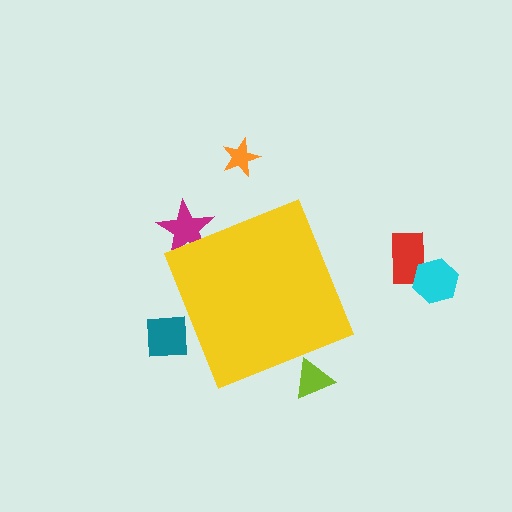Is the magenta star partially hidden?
Yes, the magenta star is partially hidden behind the yellow diamond.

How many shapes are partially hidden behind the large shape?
3 shapes are partially hidden.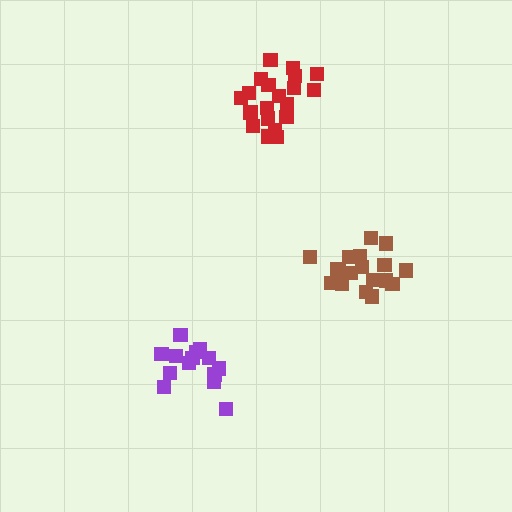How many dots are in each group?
Group 1: 18 dots, Group 2: 14 dots, Group 3: 20 dots (52 total).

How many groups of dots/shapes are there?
There are 3 groups.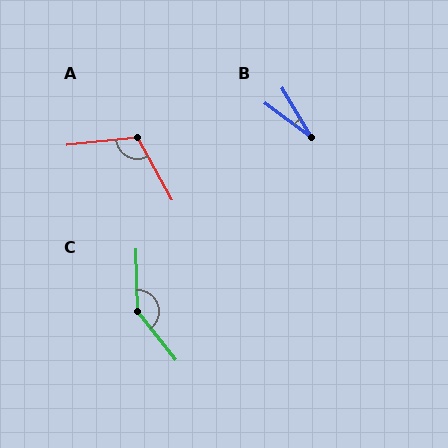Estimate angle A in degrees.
Approximately 113 degrees.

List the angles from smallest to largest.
B (22°), A (113°), C (142°).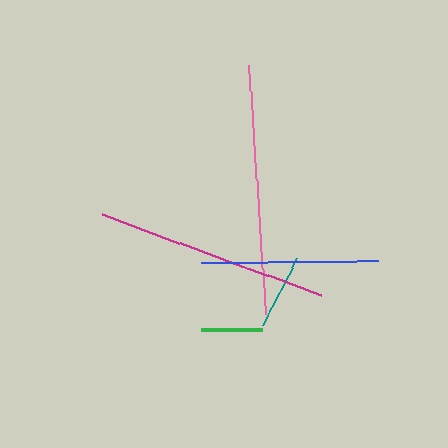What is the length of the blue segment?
The blue segment is approximately 177 pixels long.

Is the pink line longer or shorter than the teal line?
The pink line is longer than the teal line.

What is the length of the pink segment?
The pink segment is approximately 250 pixels long.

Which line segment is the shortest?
The green line is the shortest at approximately 61 pixels.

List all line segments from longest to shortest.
From longest to shortest: pink, magenta, blue, teal, green.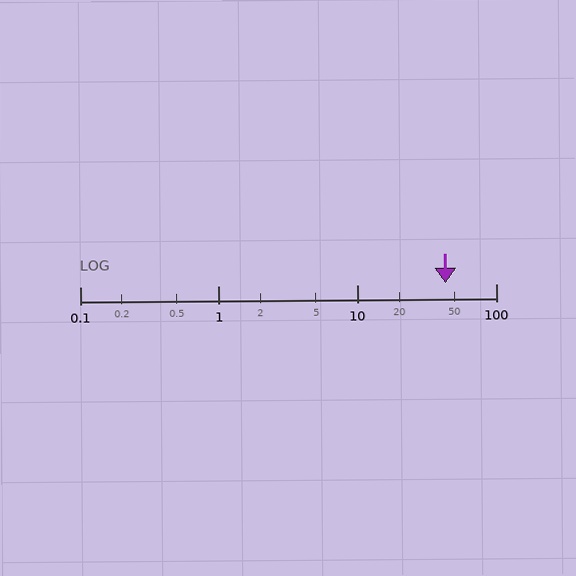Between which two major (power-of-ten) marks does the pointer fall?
The pointer is between 10 and 100.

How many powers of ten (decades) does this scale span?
The scale spans 3 decades, from 0.1 to 100.